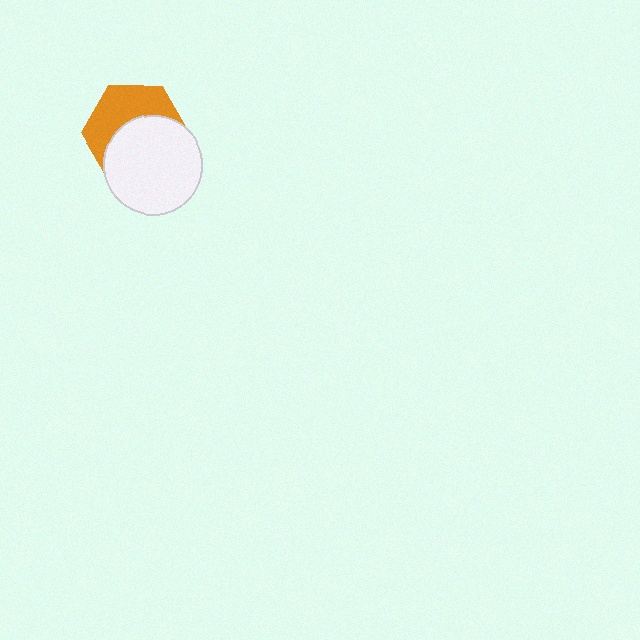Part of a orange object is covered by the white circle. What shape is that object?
It is a hexagon.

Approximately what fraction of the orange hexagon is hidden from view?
Roughly 54% of the orange hexagon is hidden behind the white circle.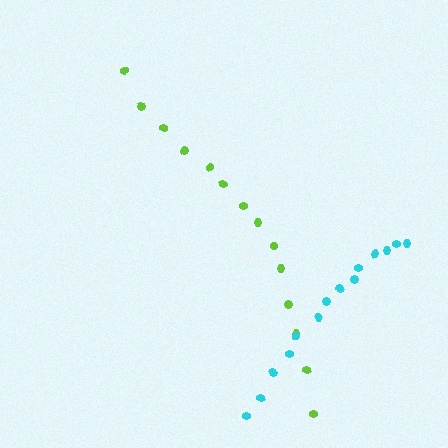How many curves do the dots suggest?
There are 2 distinct paths.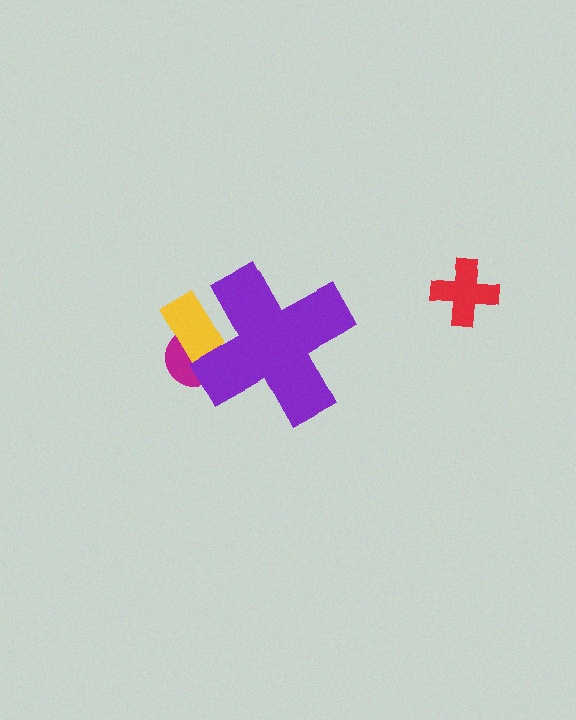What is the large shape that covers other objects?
A purple cross.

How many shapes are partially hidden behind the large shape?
2 shapes are partially hidden.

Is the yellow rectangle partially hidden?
Yes, the yellow rectangle is partially hidden behind the purple cross.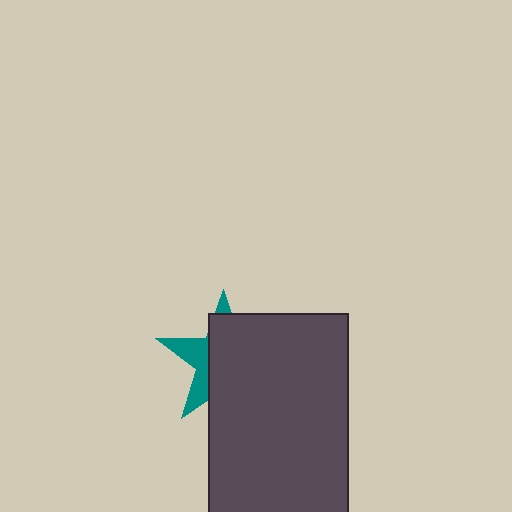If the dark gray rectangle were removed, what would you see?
You would see the complete teal star.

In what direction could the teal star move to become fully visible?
The teal star could move left. That would shift it out from behind the dark gray rectangle entirely.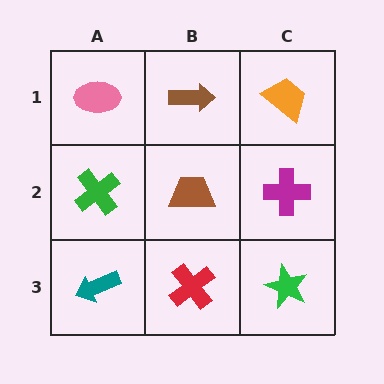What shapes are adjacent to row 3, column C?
A magenta cross (row 2, column C), a red cross (row 3, column B).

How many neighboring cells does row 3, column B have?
3.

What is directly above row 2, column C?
An orange trapezoid.